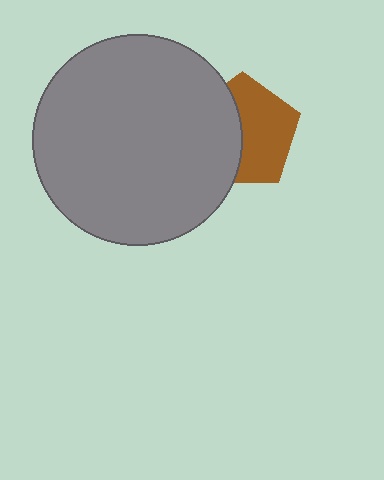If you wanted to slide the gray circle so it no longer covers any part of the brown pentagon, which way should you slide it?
Slide it left — that is the most direct way to separate the two shapes.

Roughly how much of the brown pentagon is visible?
About half of it is visible (roughly 55%).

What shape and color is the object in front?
The object in front is a gray circle.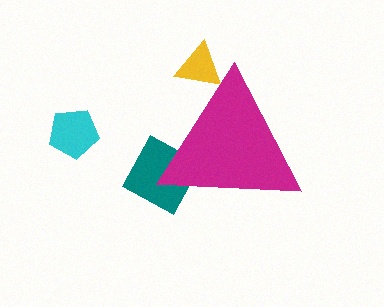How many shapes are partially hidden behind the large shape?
2 shapes are partially hidden.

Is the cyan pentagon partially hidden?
No, the cyan pentagon is fully visible.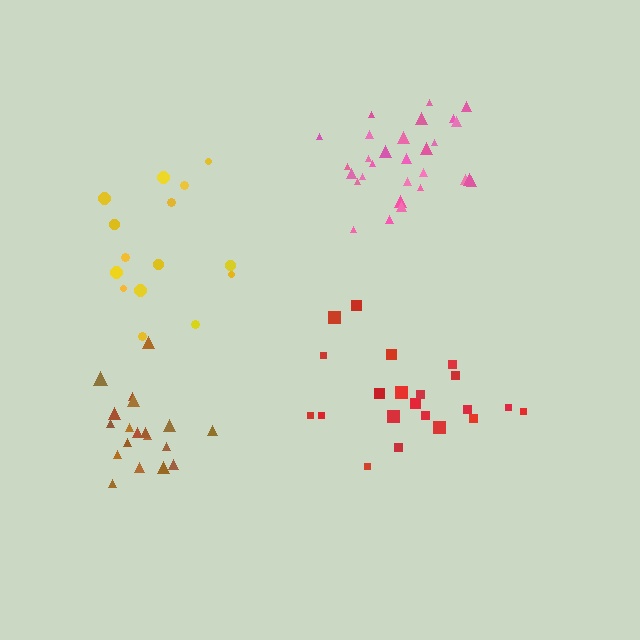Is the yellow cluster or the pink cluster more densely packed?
Pink.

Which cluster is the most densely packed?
Pink.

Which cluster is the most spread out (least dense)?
Red.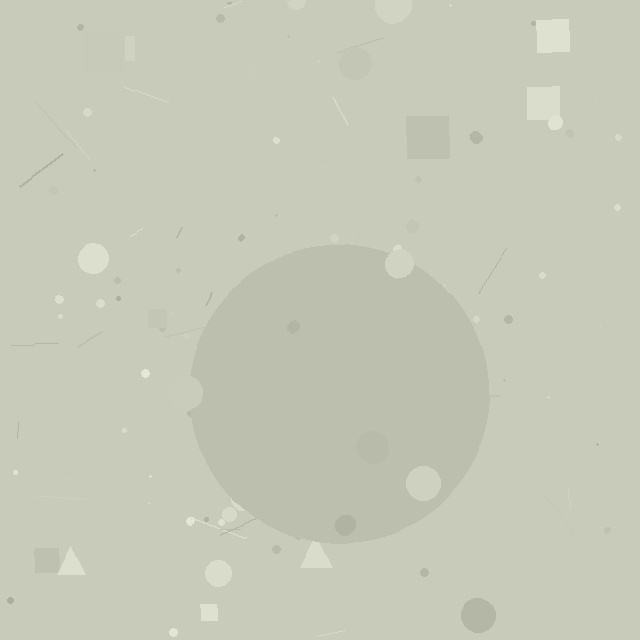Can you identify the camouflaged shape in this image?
The camouflaged shape is a circle.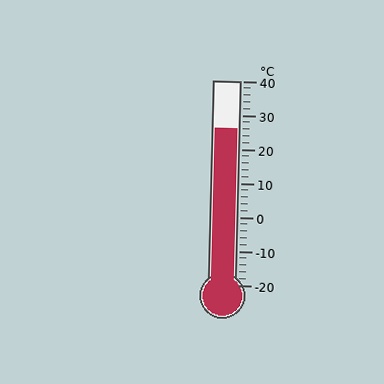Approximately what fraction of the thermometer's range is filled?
The thermometer is filled to approximately 75% of its range.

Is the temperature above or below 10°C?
The temperature is above 10°C.